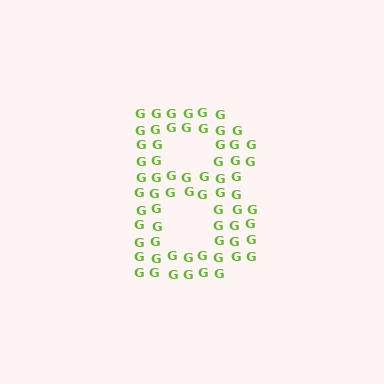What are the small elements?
The small elements are letter G's.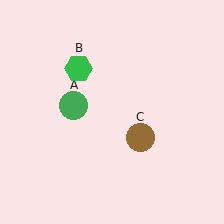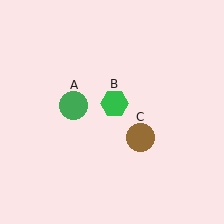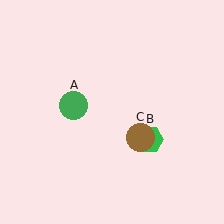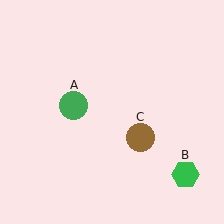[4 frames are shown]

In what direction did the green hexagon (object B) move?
The green hexagon (object B) moved down and to the right.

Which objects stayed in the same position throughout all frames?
Green circle (object A) and brown circle (object C) remained stationary.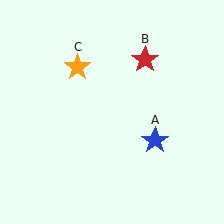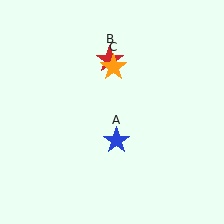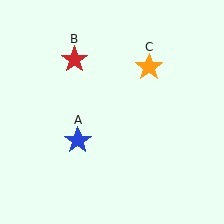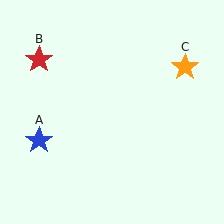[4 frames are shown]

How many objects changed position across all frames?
3 objects changed position: blue star (object A), red star (object B), orange star (object C).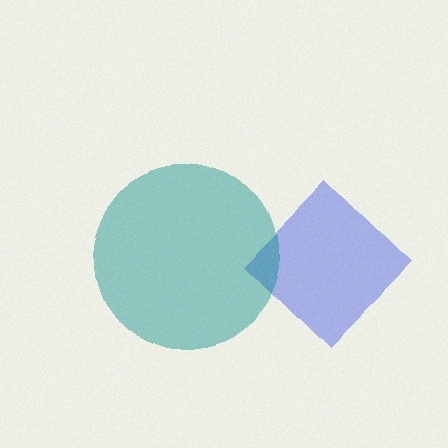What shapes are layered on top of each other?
The layered shapes are: a blue diamond, a teal circle.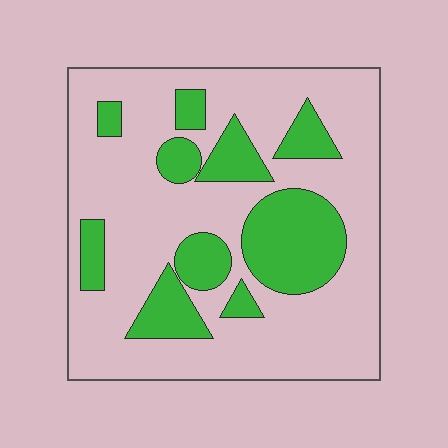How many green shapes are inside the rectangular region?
10.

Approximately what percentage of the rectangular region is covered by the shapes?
Approximately 25%.